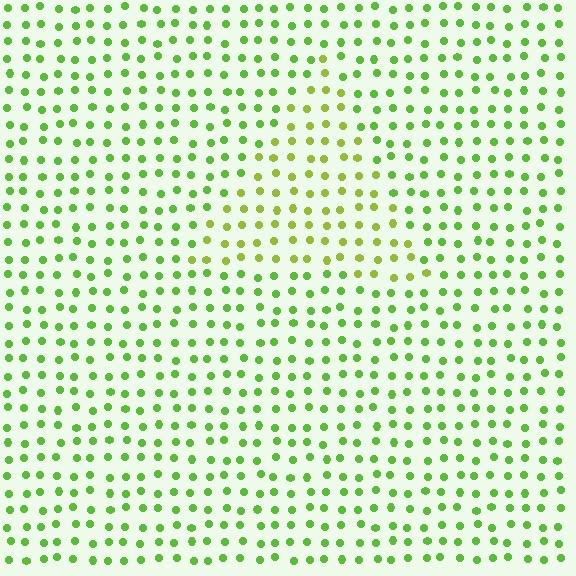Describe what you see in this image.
The image is filled with small lime elements in a uniform arrangement. A triangle-shaped region is visible where the elements are tinted to a slightly different hue, forming a subtle color boundary.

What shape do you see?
I see a triangle.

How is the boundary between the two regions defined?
The boundary is defined purely by a slight shift in hue (about 27 degrees). Spacing, size, and orientation are identical on both sides.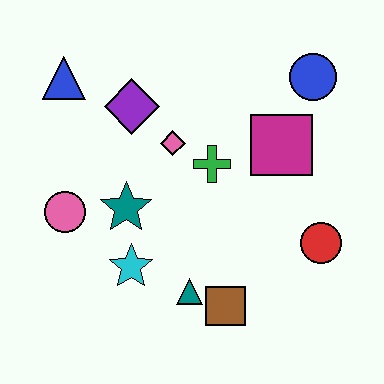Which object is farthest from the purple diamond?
The red circle is farthest from the purple diamond.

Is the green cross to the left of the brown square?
Yes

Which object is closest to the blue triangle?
The purple diamond is closest to the blue triangle.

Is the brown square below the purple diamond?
Yes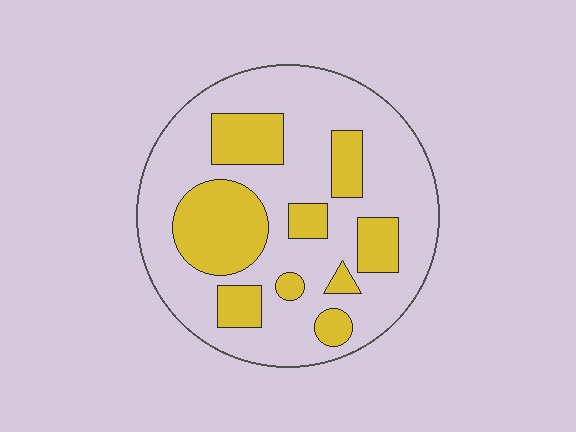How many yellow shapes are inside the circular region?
9.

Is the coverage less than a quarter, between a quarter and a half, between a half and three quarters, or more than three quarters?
Between a quarter and a half.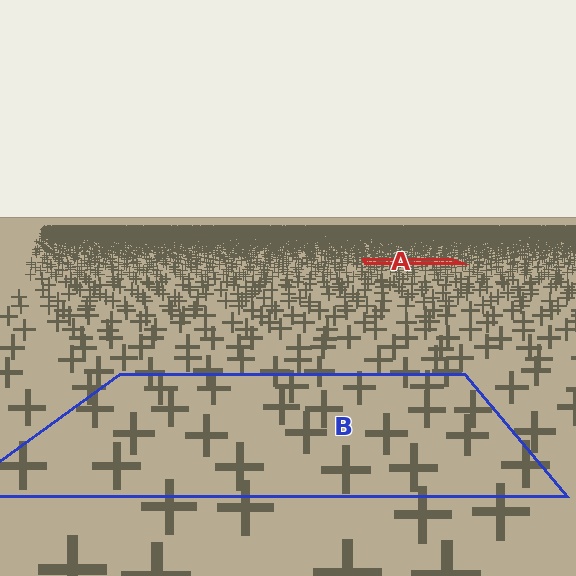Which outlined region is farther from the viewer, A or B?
Region A is farther from the viewer — the texture elements inside it appear smaller and more densely packed.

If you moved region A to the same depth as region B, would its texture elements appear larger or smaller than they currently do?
They would appear larger. At a closer depth, the same texture elements are projected at a bigger on-screen size.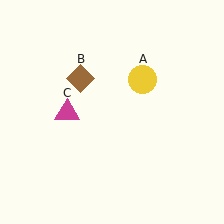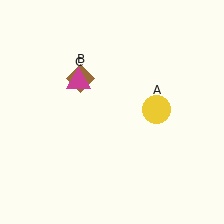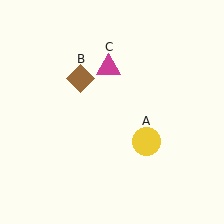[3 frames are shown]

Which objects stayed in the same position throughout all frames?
Brown diamond (object B) remained stationary.